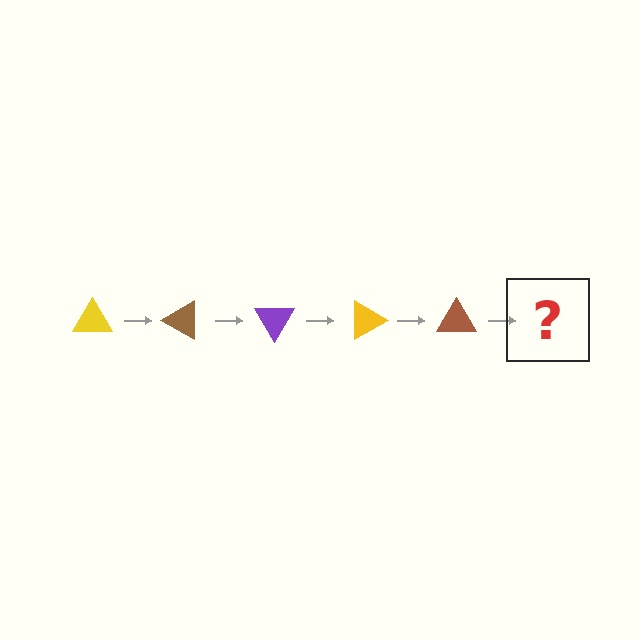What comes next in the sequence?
The next element should be a purple triangle, rotated 150 degrees from the start.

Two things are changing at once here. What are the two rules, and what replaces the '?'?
The two rules are that it rotates 30 degrees each step and the color cycles through yellow, brown, and purple. The '?' should be a purple triangle, rotated 150 degrees from the start.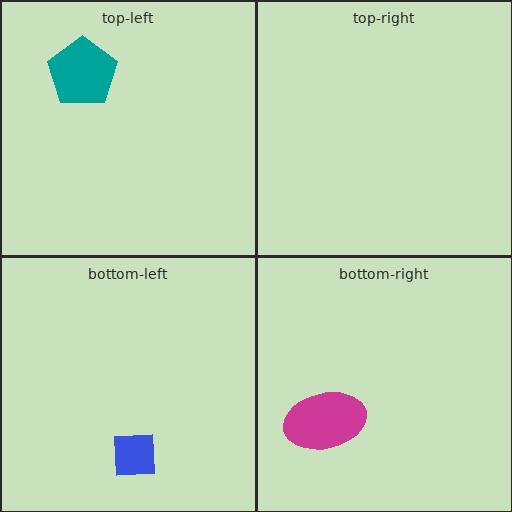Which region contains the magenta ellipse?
The bottom-right region.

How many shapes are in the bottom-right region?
1.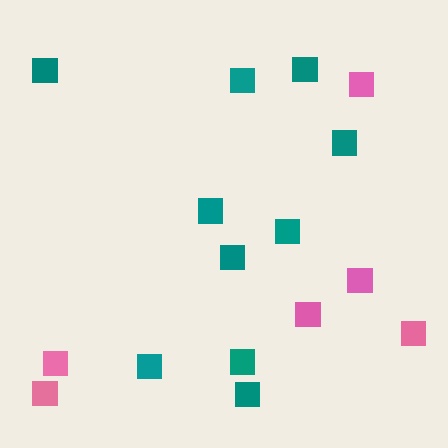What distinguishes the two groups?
There are 2 groups: one group of pink squares (6) and one group of teal squares (10).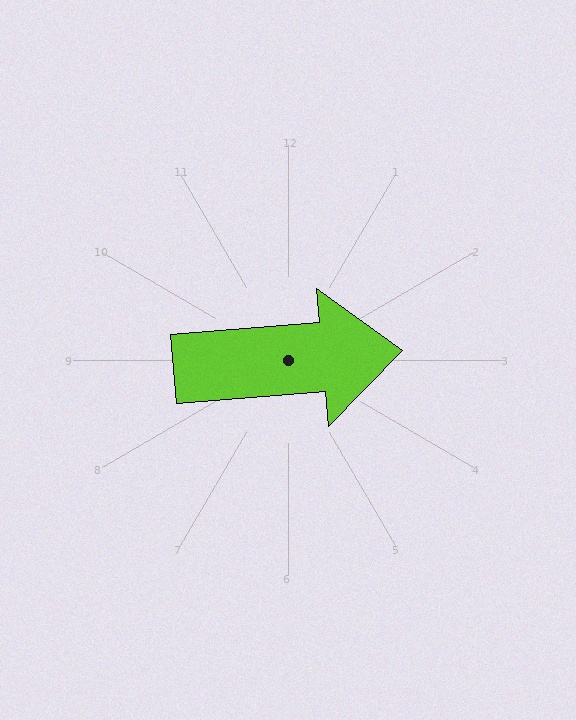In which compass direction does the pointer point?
East.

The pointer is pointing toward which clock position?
Roughly 3 o'clock.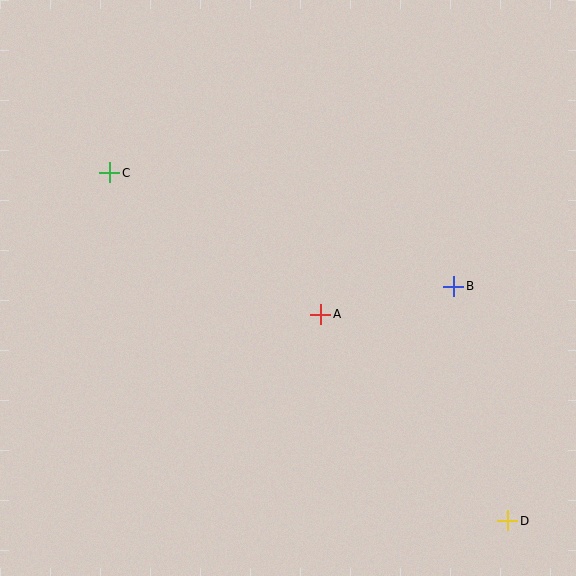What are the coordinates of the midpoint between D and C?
The midpoint between D and C is at (309, 347).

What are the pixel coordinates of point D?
Point D is at (508, 520).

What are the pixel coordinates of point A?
Point A is at (321, 314).